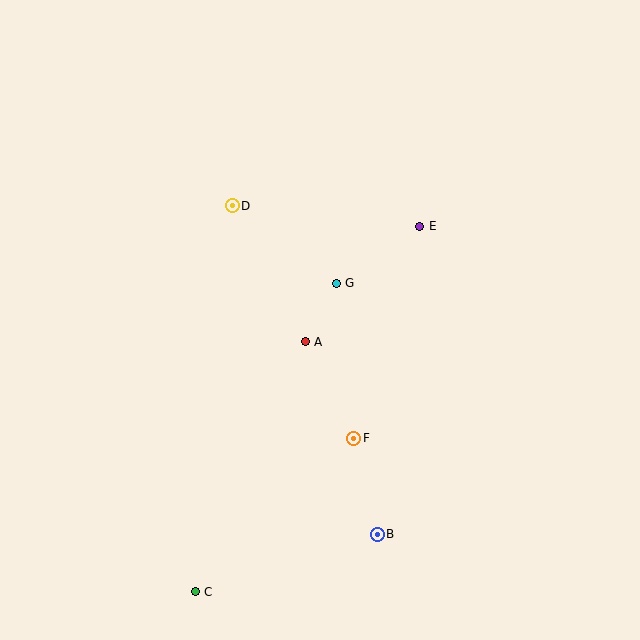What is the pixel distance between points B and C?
The distance between B and C is 191 pixels.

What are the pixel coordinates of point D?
Point D is at (232, 206).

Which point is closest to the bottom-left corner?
Point C is closest to the bottom-left corner.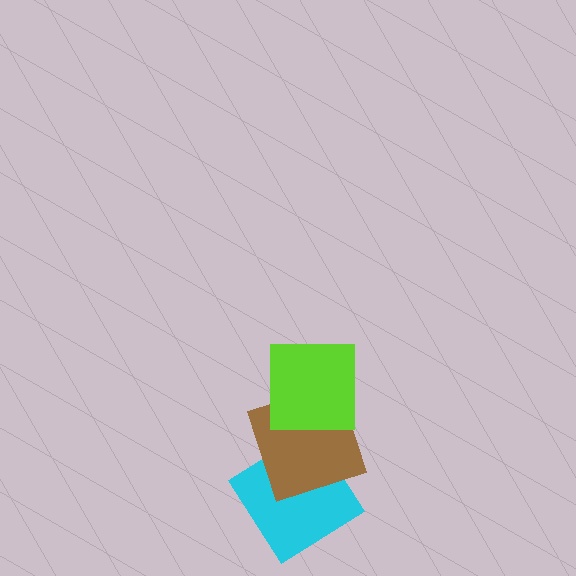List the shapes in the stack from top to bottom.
From top to bottom: the lime square, the brown square, the cyan diamond.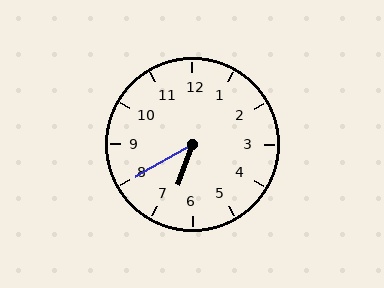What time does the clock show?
6:40.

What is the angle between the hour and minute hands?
Approximately 40 degrees.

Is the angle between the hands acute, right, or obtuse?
It is acute.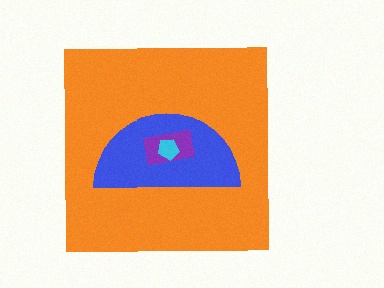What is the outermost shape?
The orange square.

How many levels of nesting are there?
4.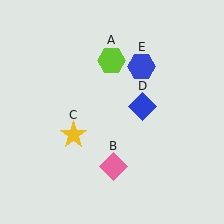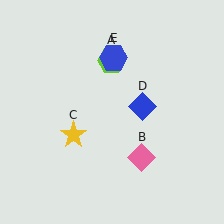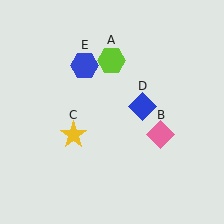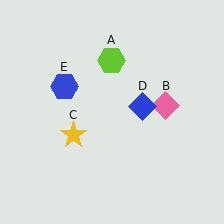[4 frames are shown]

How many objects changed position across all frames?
2 objects changed position: pink diamond (object B), blue hexagon (object E).